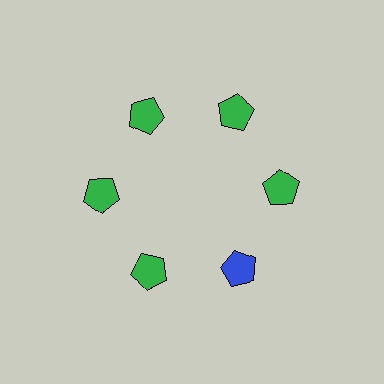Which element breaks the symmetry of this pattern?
The blue pentagon at roughly the 5 o'clock position breaks the symmetry. All other shapes are green pentagons.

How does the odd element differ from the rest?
It has a different color: blue instead of green.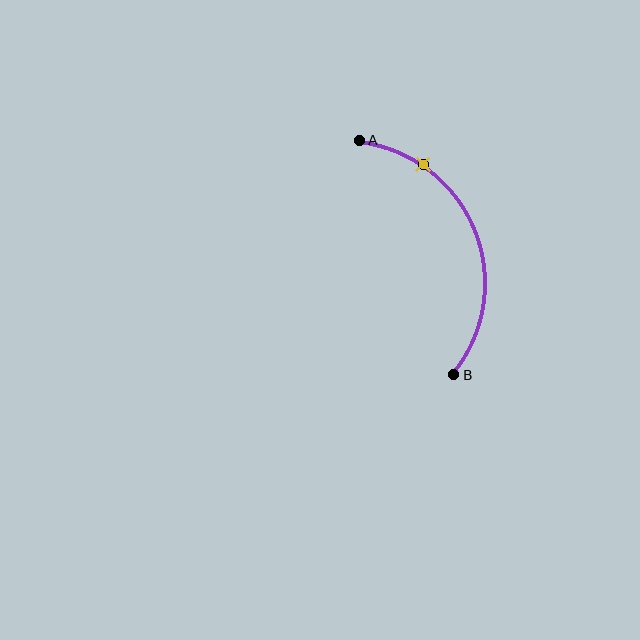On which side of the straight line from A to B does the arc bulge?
The arc bulges to the right of the straight line connecting A and B.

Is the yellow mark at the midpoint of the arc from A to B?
No. The yellow mark lies on the arc but is closer to endpoint A. The arc midpoint would be at the point on the curve equidistant along the arc from both A and B.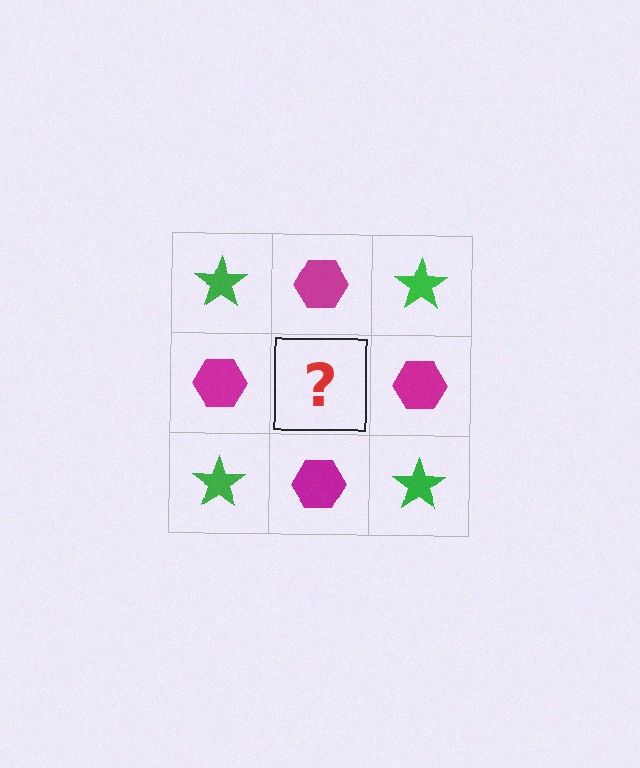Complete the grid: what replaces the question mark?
The question mark should be replaced with a green star.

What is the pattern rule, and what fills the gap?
The rule is that it alternates green star and magenta hexagon in a checkerboard pattern. The gap should be filled with a green star.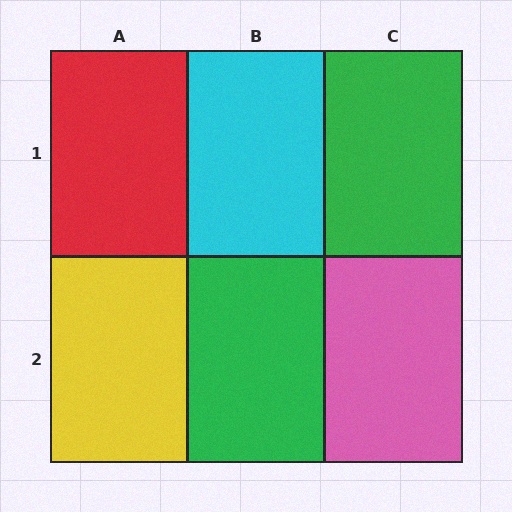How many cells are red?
1 cell is red.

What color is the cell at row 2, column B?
Green.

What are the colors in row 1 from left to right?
Red, cyan, green.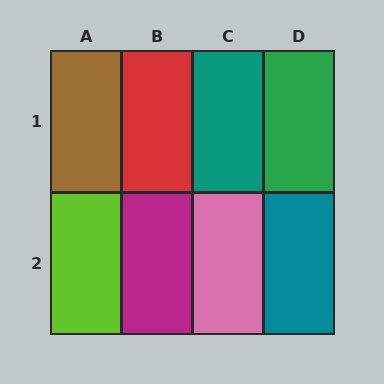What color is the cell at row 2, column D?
Teal.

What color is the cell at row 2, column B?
Magenta.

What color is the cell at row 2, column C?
Pink.